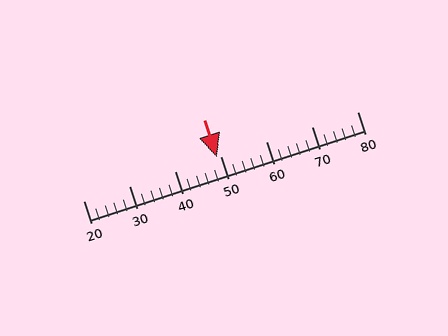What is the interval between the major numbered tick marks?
The major tick marks are spaced 10 units apart.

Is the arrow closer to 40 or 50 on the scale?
The arrow is closer to 50.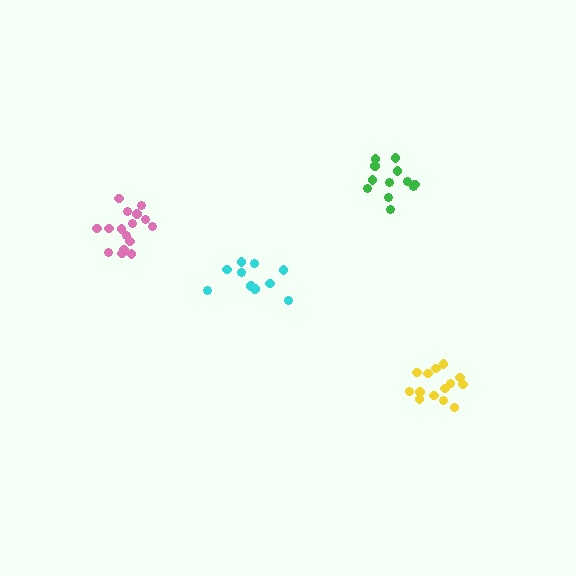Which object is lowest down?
The yellow cluster is bottommost.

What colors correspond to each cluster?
The clusters are colored: cyan, pink, green, yellow.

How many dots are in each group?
Group 1: 10 dots, Group 2: 16 dots, Group 3: 12 dots, Group 4: 14 dots (52 total).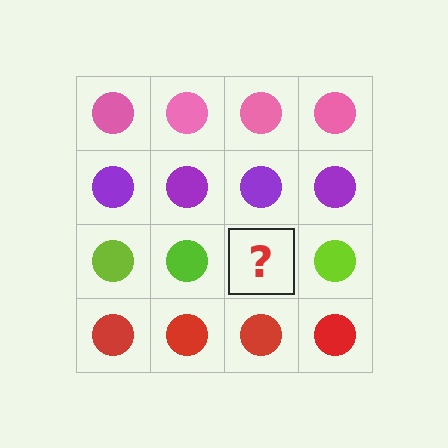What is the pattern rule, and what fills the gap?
The rule is that each row has a consistent color. The gap should be filled with a lime circle.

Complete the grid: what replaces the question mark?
The question mark should be replaced with a lime circle.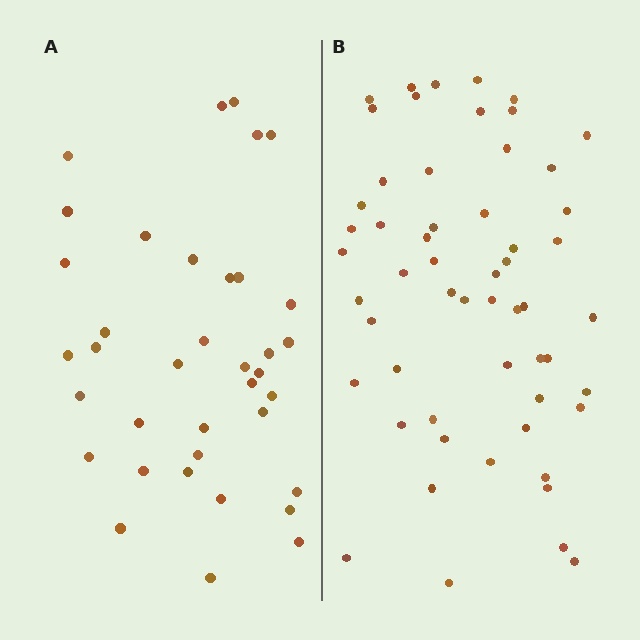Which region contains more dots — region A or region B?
Region B (the right region) has more dots.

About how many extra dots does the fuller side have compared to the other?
Region B has approximately 20 more dots than region A.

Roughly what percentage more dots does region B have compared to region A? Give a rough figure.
About 50% more.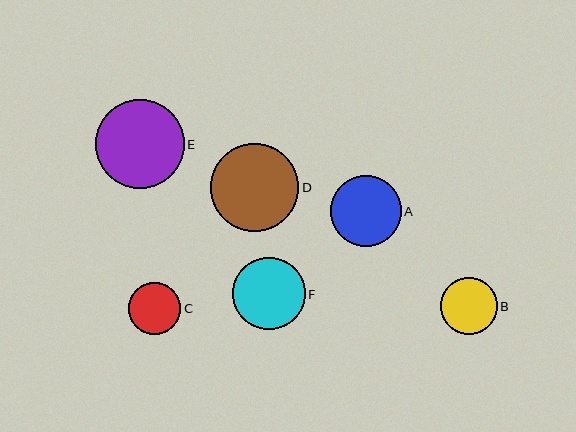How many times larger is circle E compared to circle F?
Circle E is approximately 1.2 times the size of circle F.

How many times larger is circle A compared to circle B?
Circle A is approximately 1.2 times the size of circle B.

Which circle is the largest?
Circle E is the largest with a size of approximately 89 pixels.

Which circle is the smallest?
Circle C is the smallest with a size of approximately 52 pixels.